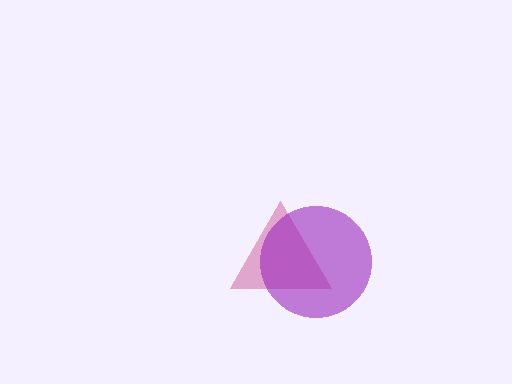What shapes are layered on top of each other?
The layered shapes are: a magenta triangle, a purple circle.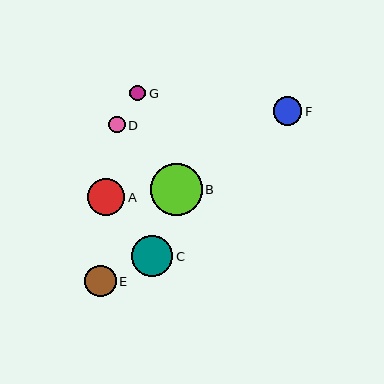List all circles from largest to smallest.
From largest to smallest: B, C, A, E, F, D, G.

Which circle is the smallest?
Circle G is the smallest with a size of approximately 16 pixels.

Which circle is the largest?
Circle B is the largest with a size of approximately 52 pixels.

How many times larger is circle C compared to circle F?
Circle C is approximately 1.5 times the size of circle F.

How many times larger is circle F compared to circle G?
Circle F is approximately 1.8 times the size of circle G.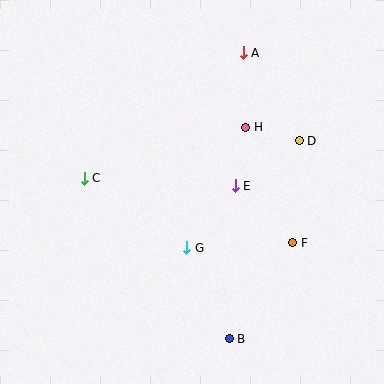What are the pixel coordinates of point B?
Point B is at (229, 339).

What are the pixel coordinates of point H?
Point H is at (246, 127).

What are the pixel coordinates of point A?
Point A is at (243, 53).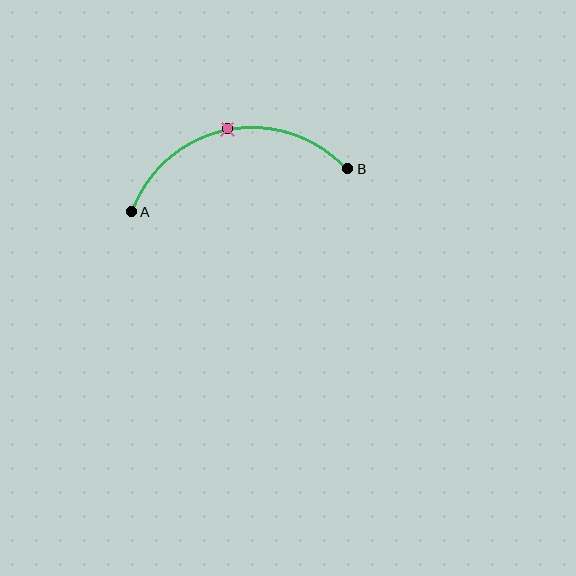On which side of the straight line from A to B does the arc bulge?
The arc bulges above the straight line connecting A and B.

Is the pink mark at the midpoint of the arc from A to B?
Yes. The pink mark lies on the arc at equal arc-length from both A and B — it is the arc midpoint.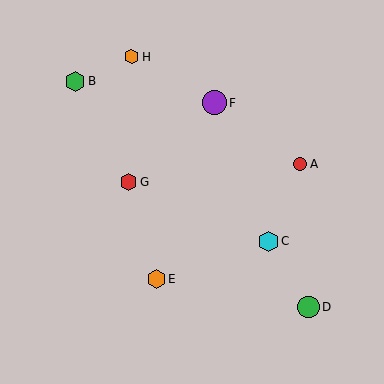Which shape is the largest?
The purple circle (labeled F) is the largest.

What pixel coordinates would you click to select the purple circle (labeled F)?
Click at (214, 103) to select the purple circle F.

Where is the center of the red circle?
The center of the red circle is at (300, 164).